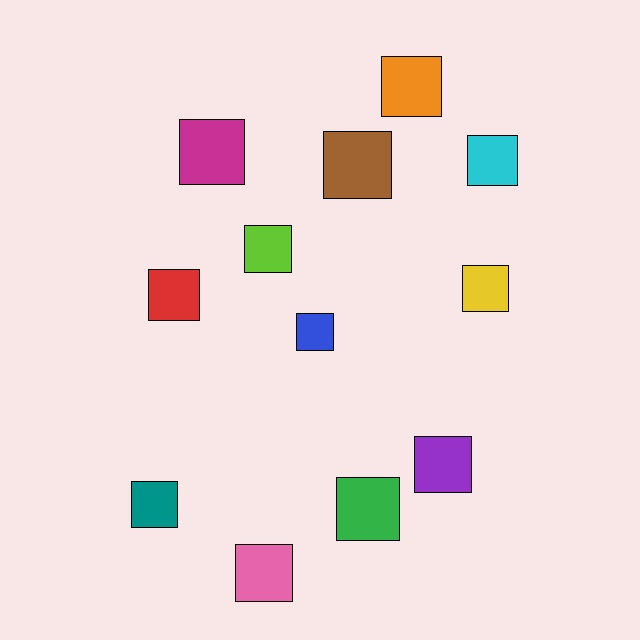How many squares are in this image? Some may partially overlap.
There are 12 squares.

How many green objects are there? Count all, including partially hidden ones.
There is 1 green object.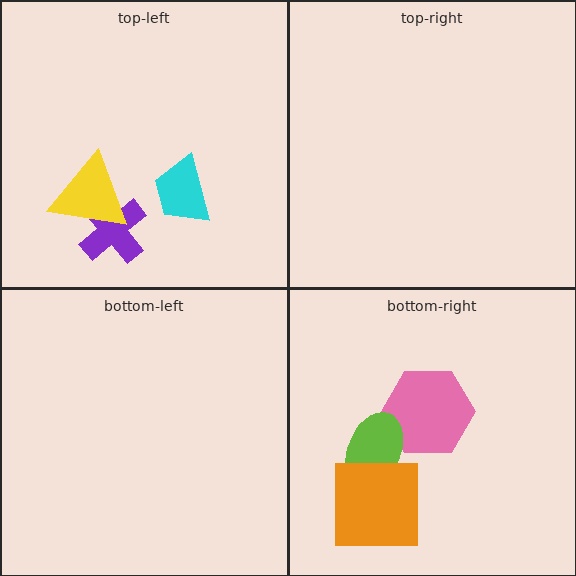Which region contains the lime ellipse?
The bottom-right region.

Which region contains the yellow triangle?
The top-left region.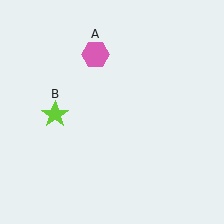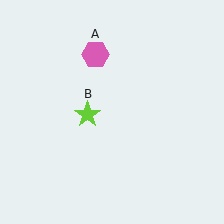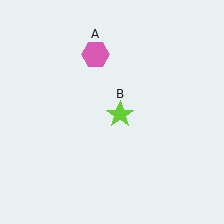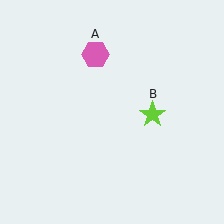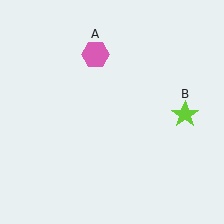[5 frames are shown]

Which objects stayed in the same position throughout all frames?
Pink hexagon (object A) remained stationary.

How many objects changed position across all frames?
1 object changed position: lime star (object B).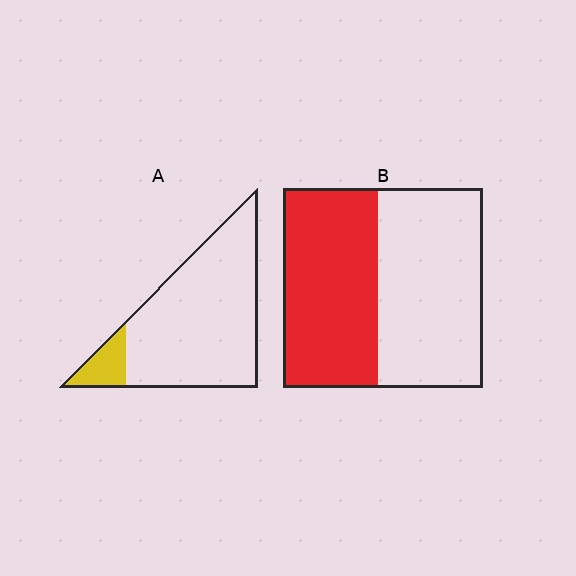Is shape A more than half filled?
No.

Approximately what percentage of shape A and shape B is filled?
A is approximately 10% and B is approximately 50%.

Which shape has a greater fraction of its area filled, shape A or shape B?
Shape B.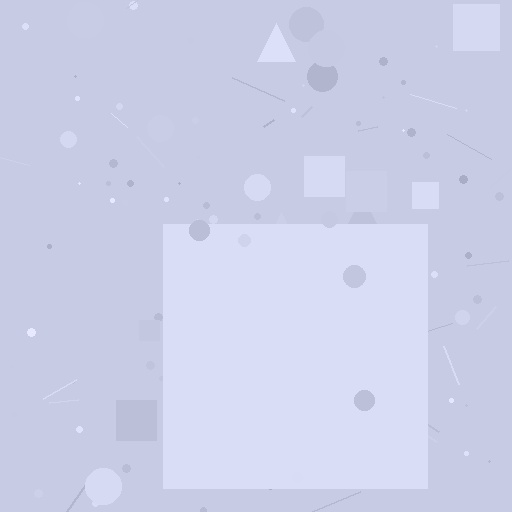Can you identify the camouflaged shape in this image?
The camouflaged shape is a square.